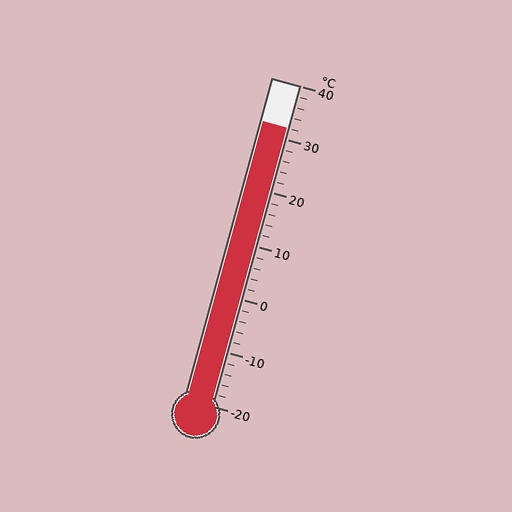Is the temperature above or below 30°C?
The temperature is above 30°C.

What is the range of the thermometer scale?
The thermometer scale ranges from -20°C to 40°C.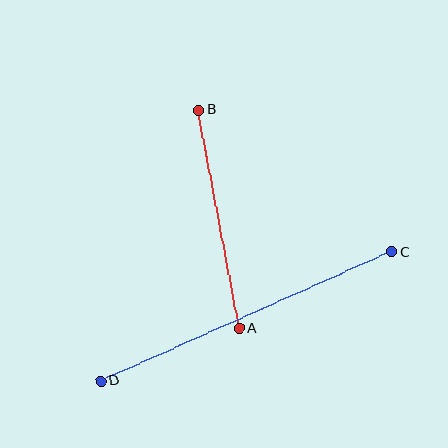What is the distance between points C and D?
The distance is approximately 318 pixels.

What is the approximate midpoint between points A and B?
The midpoint is at approximately (219, 219) pixels.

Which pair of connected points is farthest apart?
Points C and D are farthest apart.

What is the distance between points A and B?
The distance is approximately 222 pixels.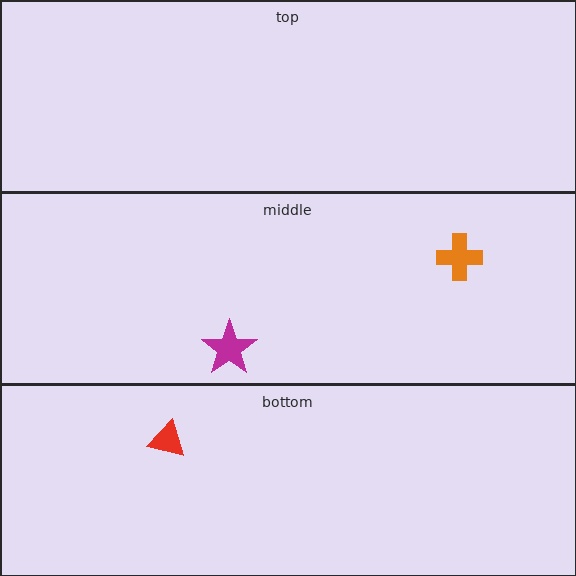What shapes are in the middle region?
The magenta star, the orange cross.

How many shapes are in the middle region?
2.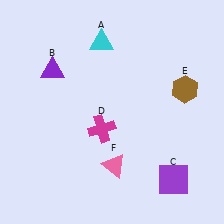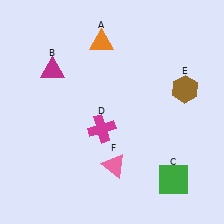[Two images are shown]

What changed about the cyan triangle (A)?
In Image 1, A is cyan. In Image 2, it changed to orange.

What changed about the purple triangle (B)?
In Image 1, B is purple. In Image 2, it changed to magenta.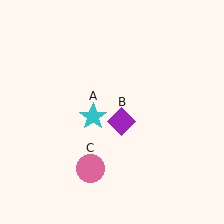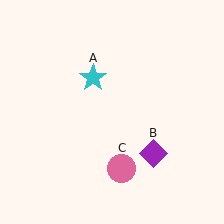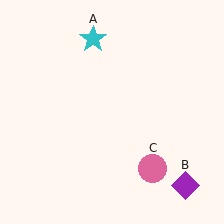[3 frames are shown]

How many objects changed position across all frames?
3 objects changed position: cyan star (object A), purple diamond (object B), pink circle (object C).